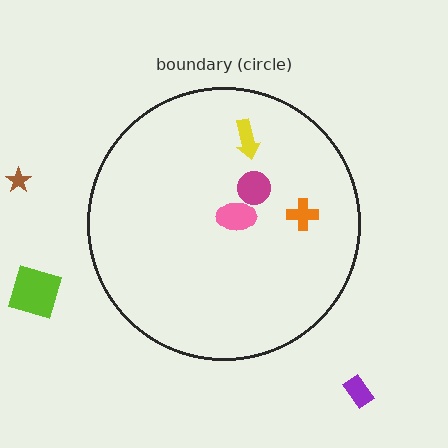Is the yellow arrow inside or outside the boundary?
Inside.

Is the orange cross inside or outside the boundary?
Inside.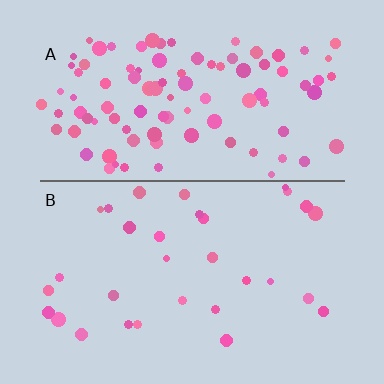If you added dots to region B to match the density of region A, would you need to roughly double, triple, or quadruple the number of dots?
Approximately triple.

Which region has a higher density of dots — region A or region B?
A (the top).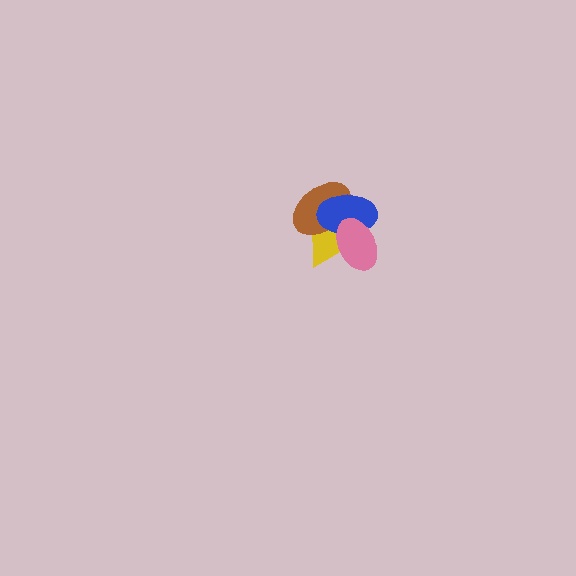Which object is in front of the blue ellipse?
The pink ellipse is in front of the blue ellipse.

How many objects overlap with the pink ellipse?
3 objects overlap with the pink ellipse.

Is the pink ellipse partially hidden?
No, no other shape covers it.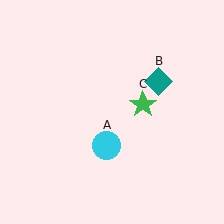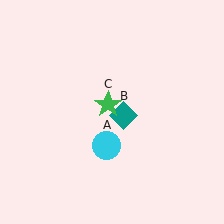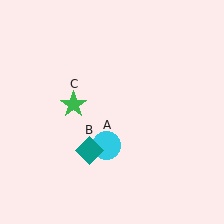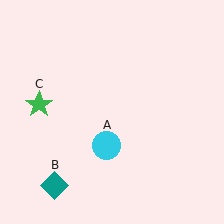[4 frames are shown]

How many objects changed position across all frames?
2 objects changed position: teal diamond (object B), green star (object C).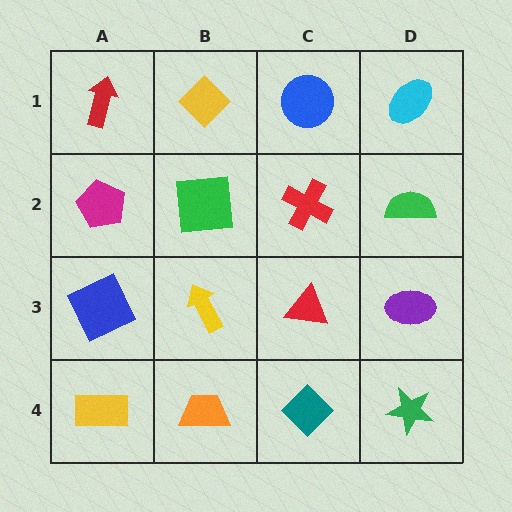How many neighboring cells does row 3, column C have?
4.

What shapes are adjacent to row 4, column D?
A purple ellipse (row 3, column D), a teal diamond (row 4, column C).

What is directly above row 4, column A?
A blue square.